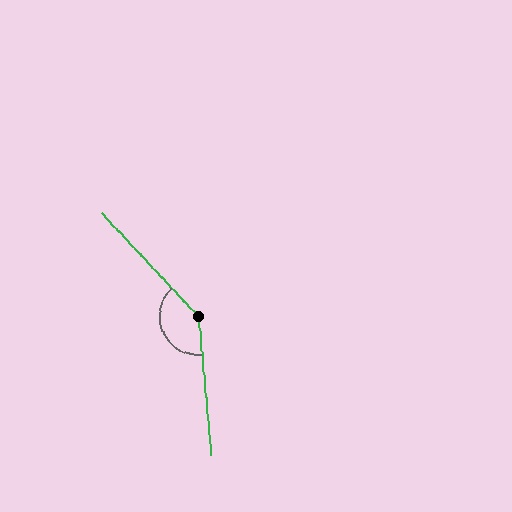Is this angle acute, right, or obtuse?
It is obtuse.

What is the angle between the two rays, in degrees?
Approximately 142 degrees.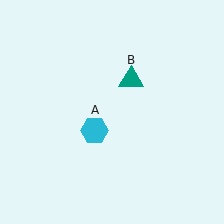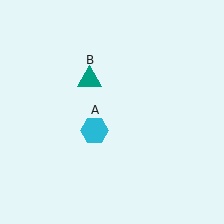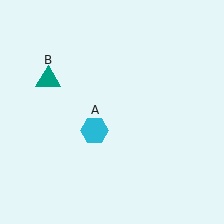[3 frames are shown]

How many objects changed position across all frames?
1 object changed position: teal triangle (object B).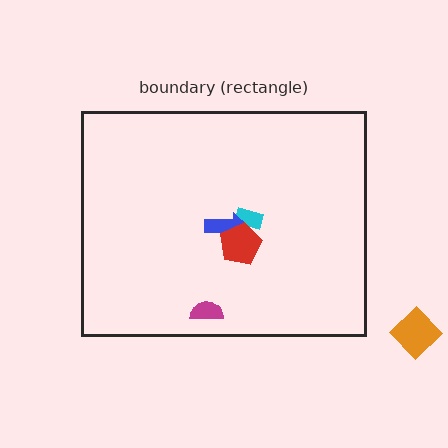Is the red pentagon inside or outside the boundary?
Inside.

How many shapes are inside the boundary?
4 inside, 1 outside.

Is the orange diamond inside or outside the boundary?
Outside.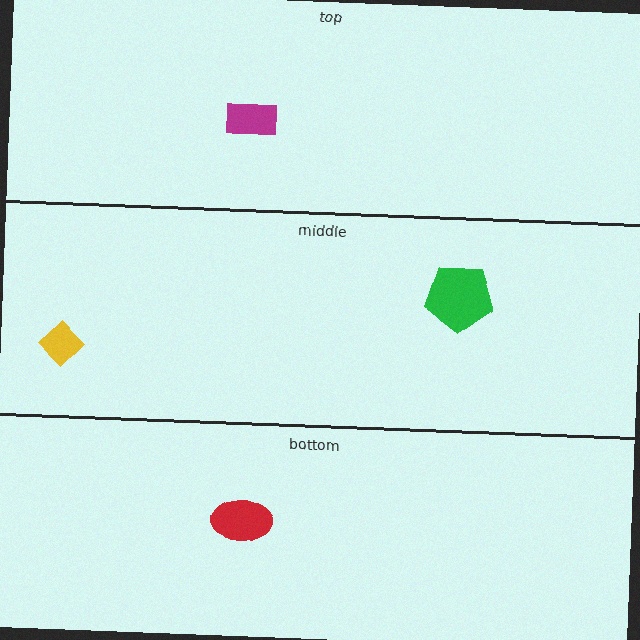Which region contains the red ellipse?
The bottom region.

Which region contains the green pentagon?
The middle region.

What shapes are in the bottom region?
The red ellipse.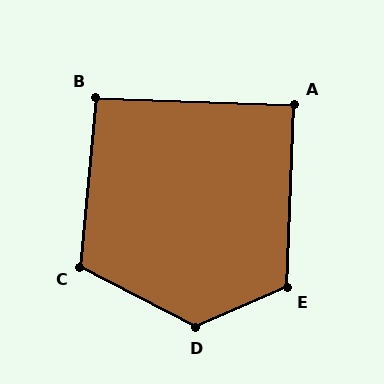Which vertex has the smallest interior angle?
A, at approximately 90 degrees.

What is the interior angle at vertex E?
Approximately 116 degrees (obtuse).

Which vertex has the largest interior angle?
D, at approximately 129 degrees.